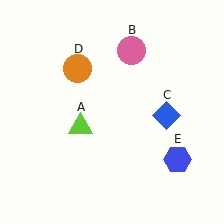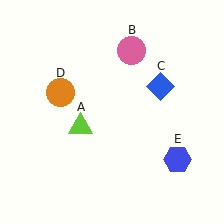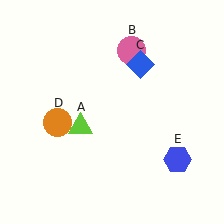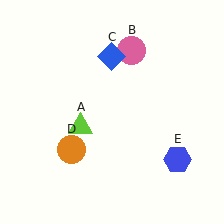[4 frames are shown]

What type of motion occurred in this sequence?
The blue diamond (object C), orange circle (object D) rotated counterclockwise around the center of the scene.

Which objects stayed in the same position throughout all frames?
Lime triangle (object A) and pink circle (object B) and blue hexagon (object E) remained stationary.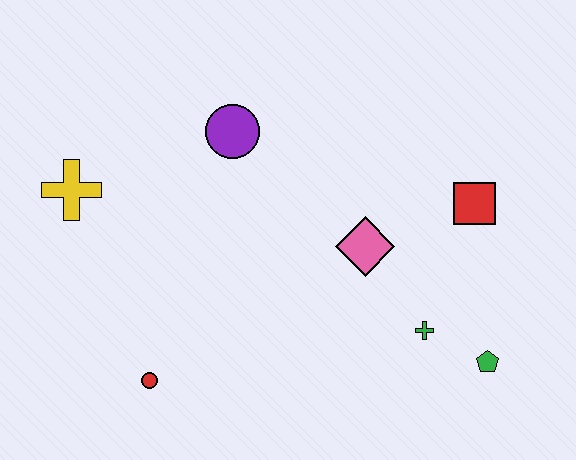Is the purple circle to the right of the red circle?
Yes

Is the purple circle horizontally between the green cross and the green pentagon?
No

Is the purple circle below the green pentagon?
No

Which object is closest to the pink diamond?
The green cross is closest to the pink diamond.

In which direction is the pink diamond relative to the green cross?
The pink diamond is above the green cross.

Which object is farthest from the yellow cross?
The green pentagon is farthest from the yellow cross.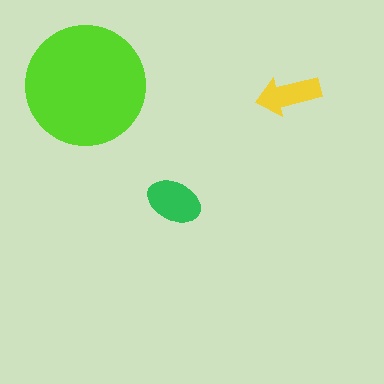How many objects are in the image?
There are 3 objects in the image.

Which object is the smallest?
The yellow arrow.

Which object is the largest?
The lime circle.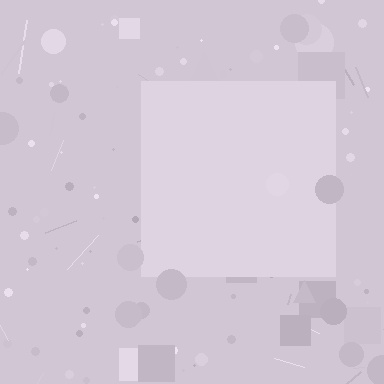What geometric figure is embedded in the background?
A square is embedded in the background.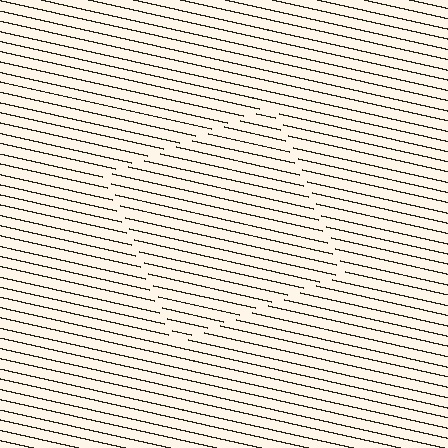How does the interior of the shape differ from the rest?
The interior of the shape contains the same grating, shifted by half a period — the contour is defined by the phase discontinuity where line-ends from the inner and outer gratings abut.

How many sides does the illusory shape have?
4 sides — the line-ends trace a square.